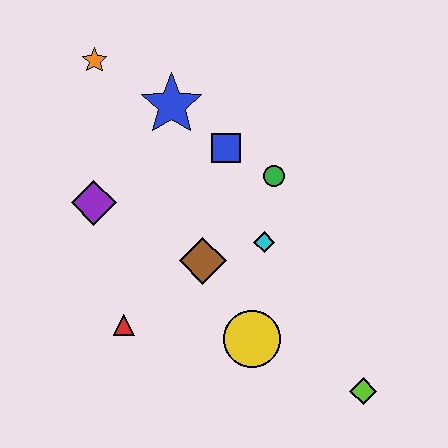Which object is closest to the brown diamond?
The cyan diamond is closest to the brown diamond.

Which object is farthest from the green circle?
The lime diamond is farthest from the green circle.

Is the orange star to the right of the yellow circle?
No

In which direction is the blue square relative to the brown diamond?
The blue square is above the brown diamond.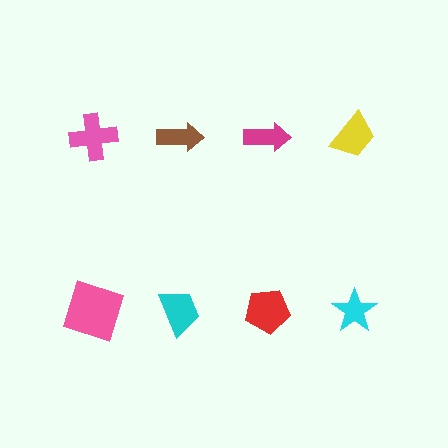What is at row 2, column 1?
A pink square.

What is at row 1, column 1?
A pink cross.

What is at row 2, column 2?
A cyan trapezoid.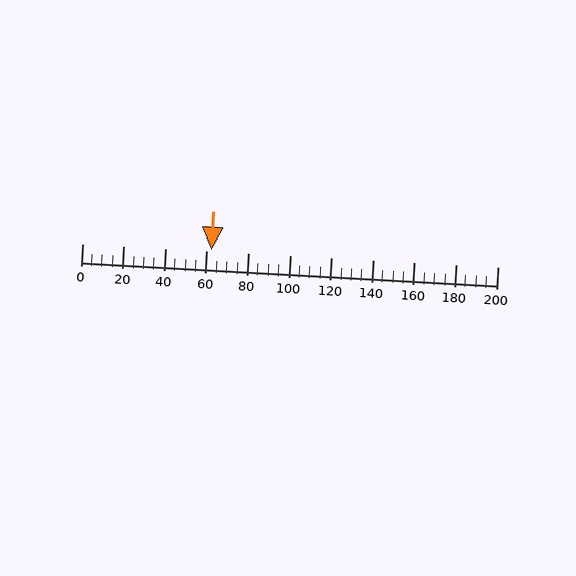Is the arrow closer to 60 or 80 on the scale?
The arrow is closer to 60.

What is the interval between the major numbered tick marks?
The major tick marks are spaced 20 units apart.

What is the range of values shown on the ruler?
The ruler shows values from 0 to 200.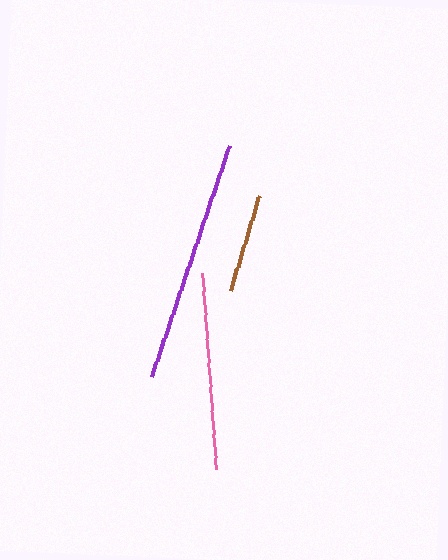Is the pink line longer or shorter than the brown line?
The pink line is longer than the brown line.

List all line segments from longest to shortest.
From longest to shortest: purple, pink, brown.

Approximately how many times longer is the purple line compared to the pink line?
The purple line is approximately 1.2 times the length of the pink line.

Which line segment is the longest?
The purple line is the longest at approximately 244 pixels.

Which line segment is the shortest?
The brown line is the shortest at approximately 99 pixels.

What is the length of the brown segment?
The brown segment is approximately 99 pixels long.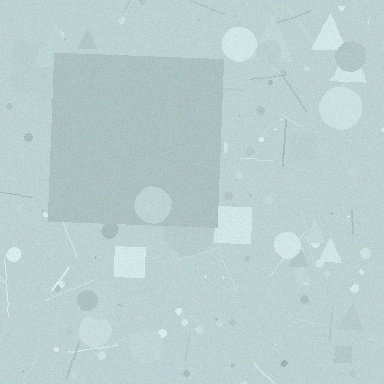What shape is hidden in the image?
A square is hidden in the image.